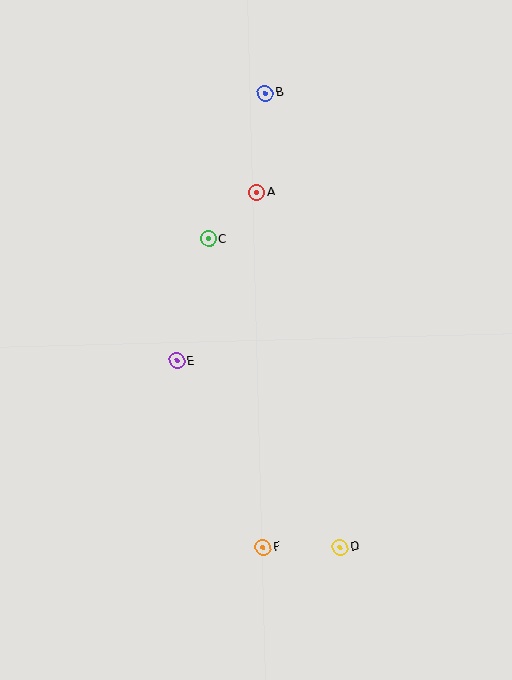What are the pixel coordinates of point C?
Point C is at (208, 239).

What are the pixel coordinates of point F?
Point F is at (263, 547).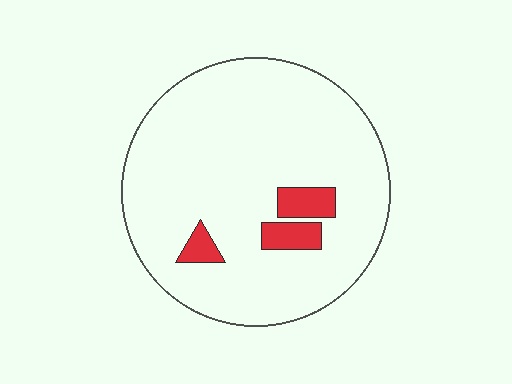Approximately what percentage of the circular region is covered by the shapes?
Approximately 10%.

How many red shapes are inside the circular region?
3.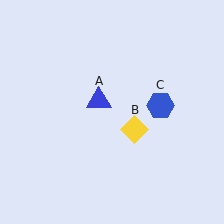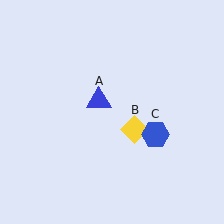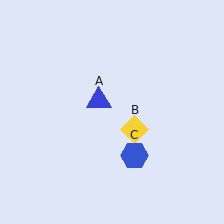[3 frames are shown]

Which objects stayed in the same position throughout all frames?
Blue triangle (object A) and yellow diamond (object B) remained stationary.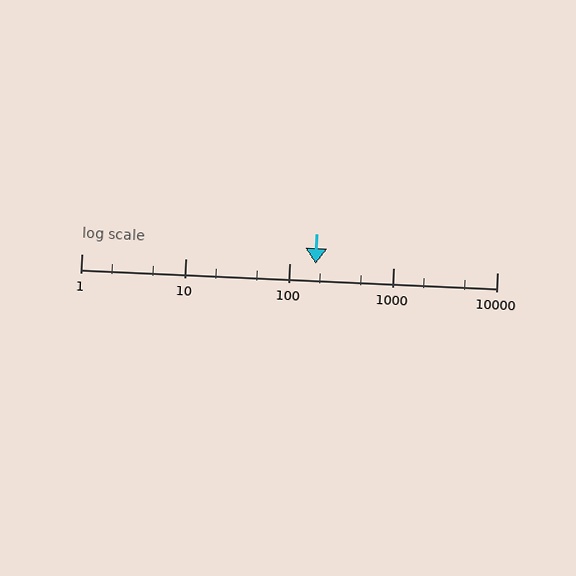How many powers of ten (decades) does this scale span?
The scale spans 4 decades, from 1 to 10000.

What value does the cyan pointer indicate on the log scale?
The pointer indicates approximately 180.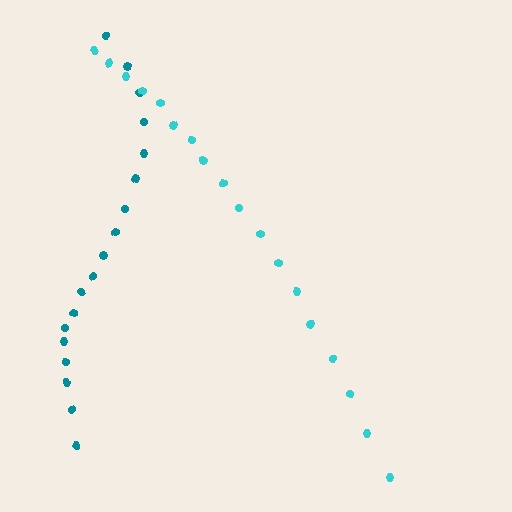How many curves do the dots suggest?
There are 2 distinct paths.